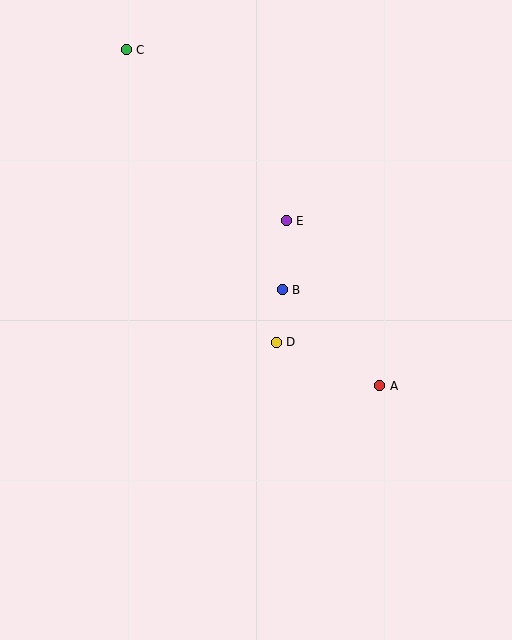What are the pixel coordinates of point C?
Point C is at (126, 50).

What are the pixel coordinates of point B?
Point B is at (282, 290).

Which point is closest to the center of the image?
Point D at (276, 342) is closest to the center.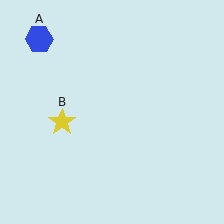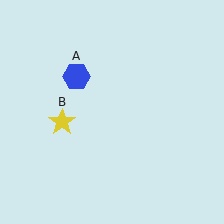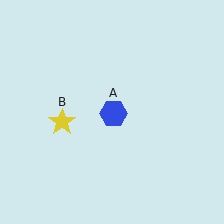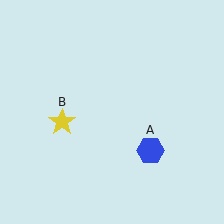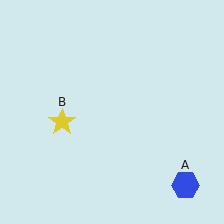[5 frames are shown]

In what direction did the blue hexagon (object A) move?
The blue hexagon (object A) moved down and to the right.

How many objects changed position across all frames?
1 object changed position: blue hexagon (object A).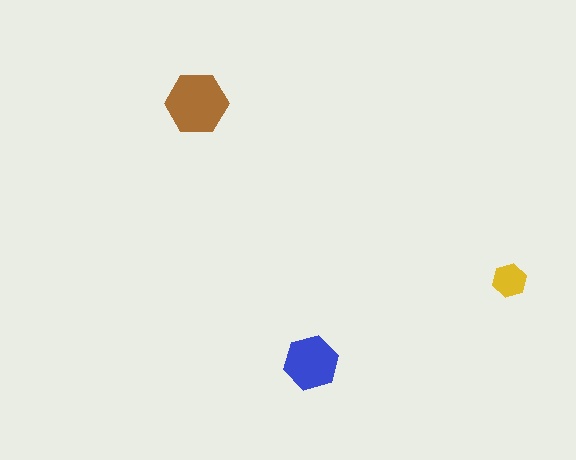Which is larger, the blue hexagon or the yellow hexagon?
The blue one.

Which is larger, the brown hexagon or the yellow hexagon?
The brown one.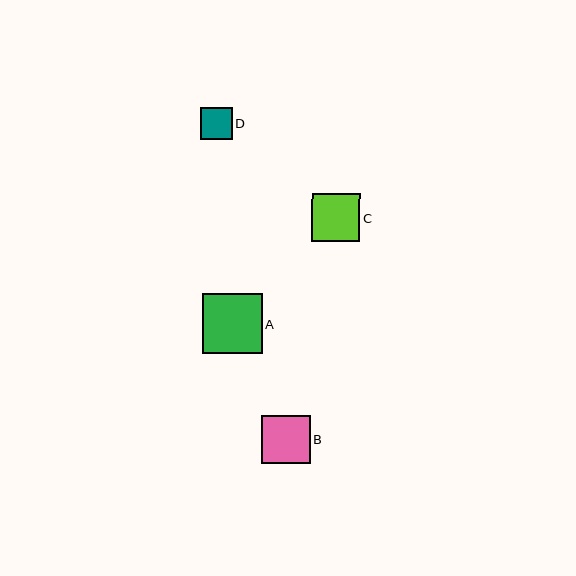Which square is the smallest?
Square D is the smallest with a size of approximately 32 pixels.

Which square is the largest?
Square A is the largest with a size of approximately 59 pixels.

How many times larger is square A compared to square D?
Square A is approximately 1.8 times the size of square D.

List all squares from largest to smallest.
From largest to smallest: A, B, C, D.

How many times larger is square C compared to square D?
Square C is approximately 1.5 times the size of square D.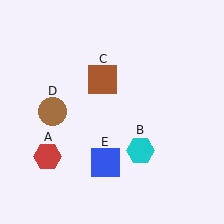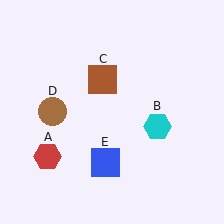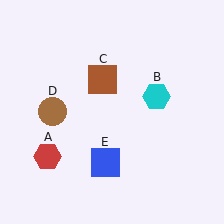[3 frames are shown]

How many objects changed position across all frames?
1 object changed position: cyan hexagon (object B).